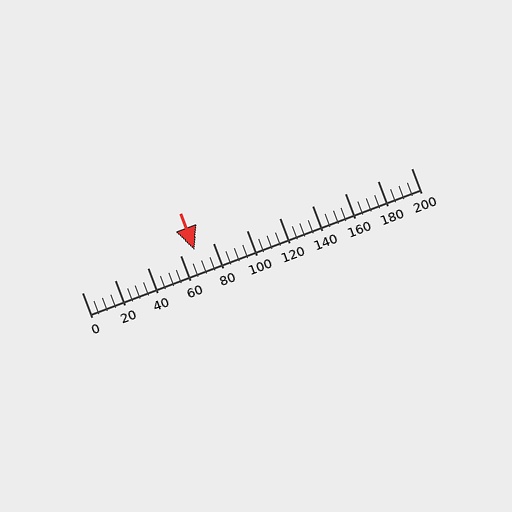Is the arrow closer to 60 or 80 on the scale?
The arrow is closer to 60.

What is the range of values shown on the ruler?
The ruler shows values from 0 to 200.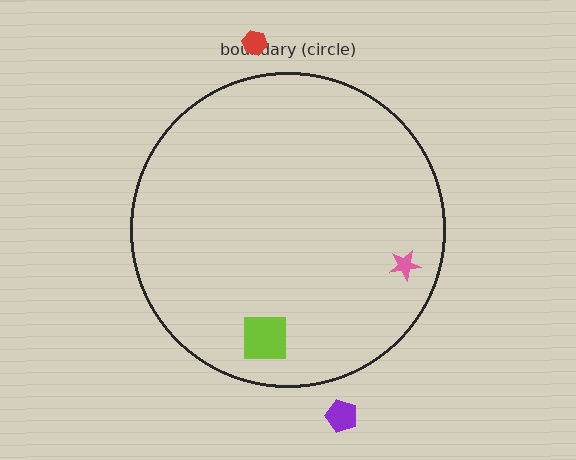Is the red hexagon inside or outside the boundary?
Outside.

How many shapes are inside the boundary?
2 inside, 2 outside.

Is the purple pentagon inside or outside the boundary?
Outside.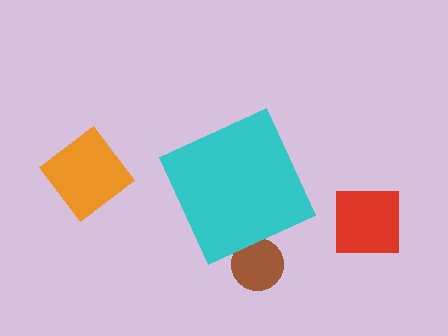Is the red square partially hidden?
No, the red square is fully visible.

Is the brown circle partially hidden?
Yes, the brown circle is partially hidden behind the cyan diamond.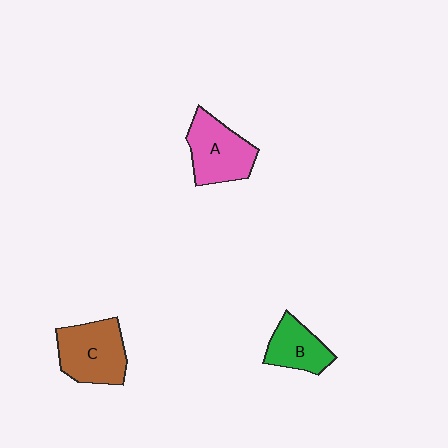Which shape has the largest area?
Shape C (brown).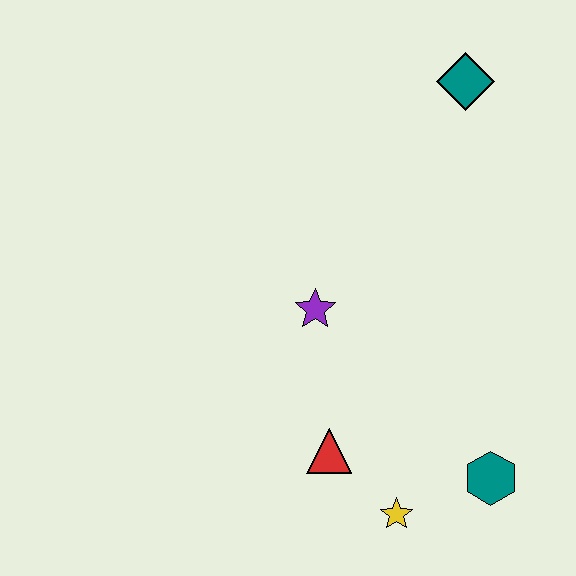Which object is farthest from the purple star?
The teal diamond is farthest from the purple star.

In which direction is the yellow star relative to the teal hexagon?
The yellow star is to the left of the teal hexagon.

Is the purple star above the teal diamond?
No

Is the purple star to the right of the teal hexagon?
No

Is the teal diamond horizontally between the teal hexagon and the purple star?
Yes